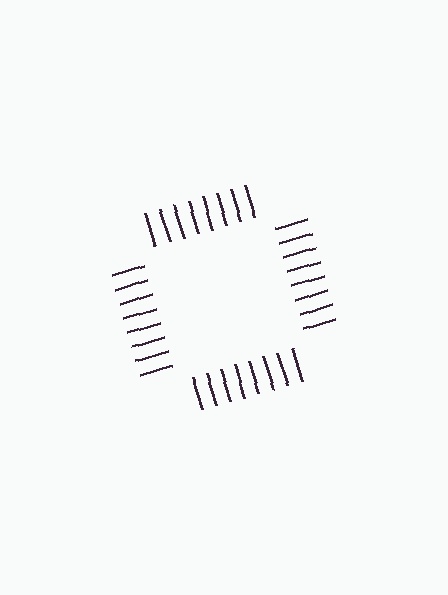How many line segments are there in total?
32 — 8 along each of the 4 edges.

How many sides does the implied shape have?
4 sides — the line-ends trace a square.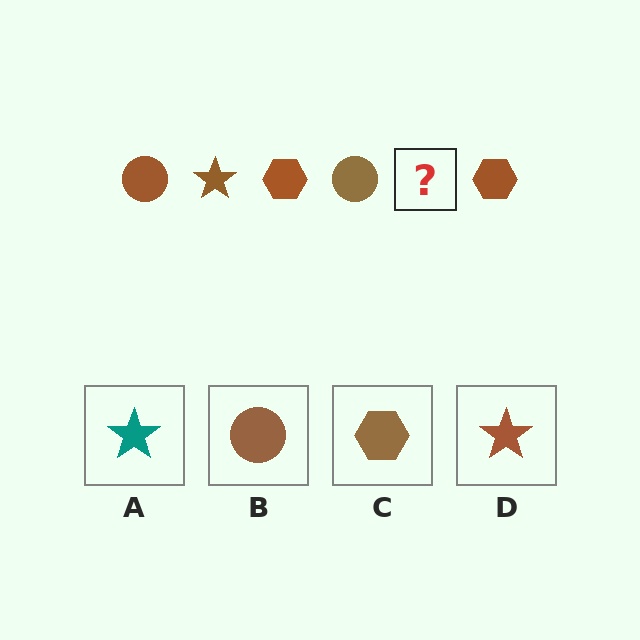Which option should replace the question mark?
Option D.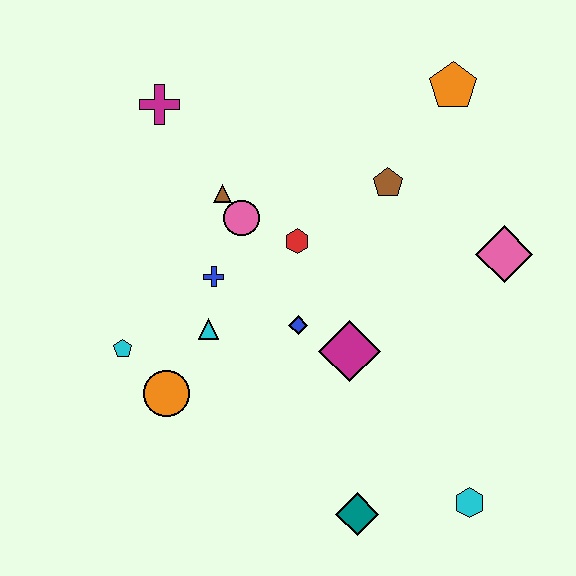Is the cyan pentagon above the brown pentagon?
No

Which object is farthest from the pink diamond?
The cyan pentagon is farthest from the pink diamond.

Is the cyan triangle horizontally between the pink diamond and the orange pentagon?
No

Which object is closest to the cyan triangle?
The blue cross is closest to the cyan triangle.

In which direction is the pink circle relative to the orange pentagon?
The pink circle is to the left of the orange pentagon.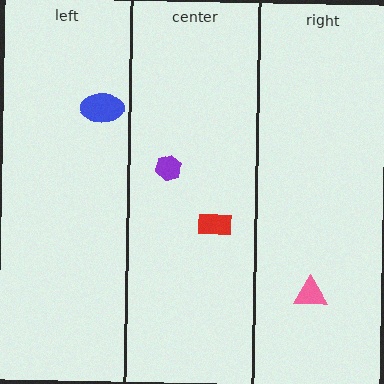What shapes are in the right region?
The pink triangle.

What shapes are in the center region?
The purple hexagon, the red rectangle.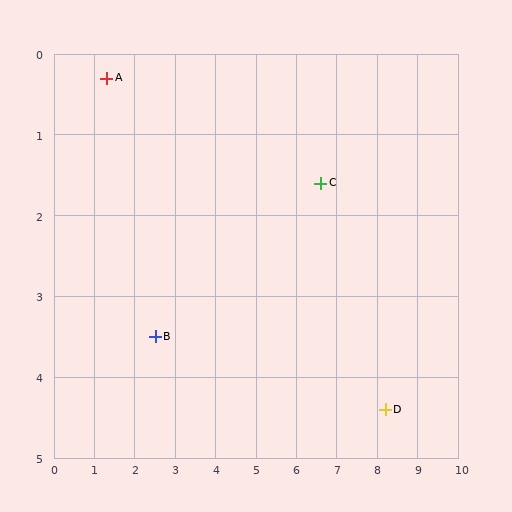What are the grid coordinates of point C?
Point C is at approximately (6.6, 1.6).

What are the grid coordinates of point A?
Point A is at approximately (1.3, 0.3).